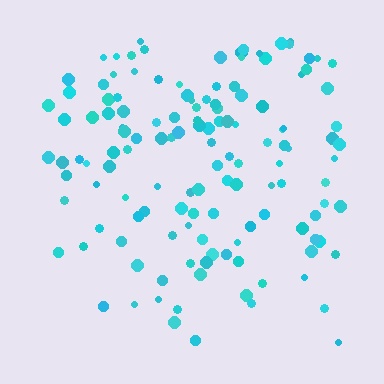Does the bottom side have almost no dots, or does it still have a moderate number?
Still a moderate number, just noticeably fewer than the top.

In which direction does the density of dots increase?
From bottom to top, with the top side densest.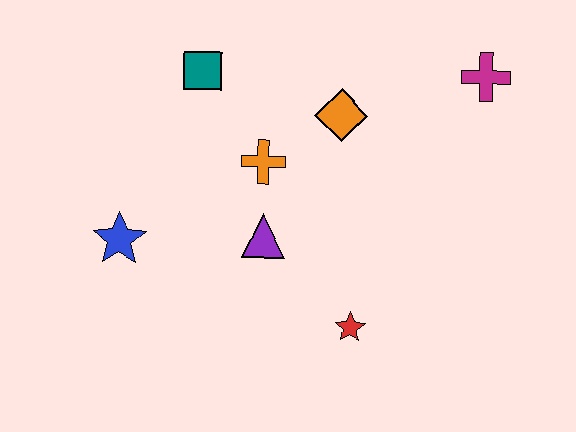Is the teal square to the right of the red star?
No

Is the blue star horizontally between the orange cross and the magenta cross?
No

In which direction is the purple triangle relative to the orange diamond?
The purple triangle is below the orange diamond.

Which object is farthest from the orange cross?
The magenta cross is farthest from the orange cross.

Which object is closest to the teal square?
The orange cross is closest to the teal square.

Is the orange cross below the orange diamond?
Yes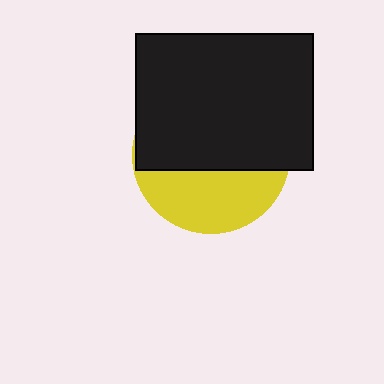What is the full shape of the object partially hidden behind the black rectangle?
The partially hidden object is a yellow circle.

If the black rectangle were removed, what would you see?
You would see the complete yellow circle.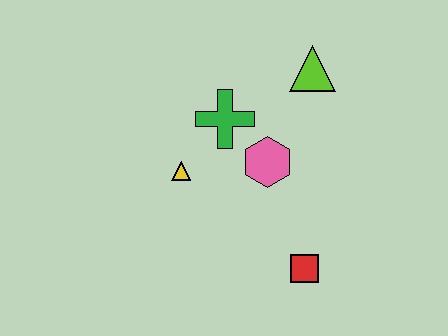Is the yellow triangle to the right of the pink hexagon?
No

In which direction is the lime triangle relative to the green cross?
The lime triangle is to the right of the green cross.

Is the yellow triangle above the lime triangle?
No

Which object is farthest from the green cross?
The red square is farthest from the green cross.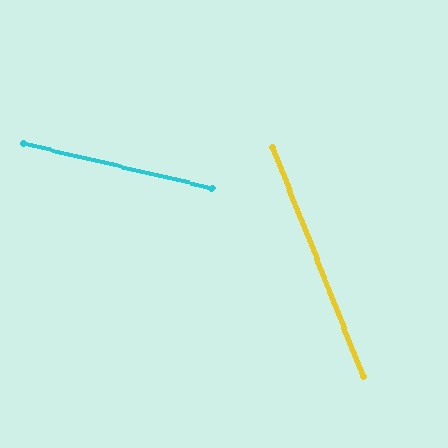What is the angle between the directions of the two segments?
Approximately 55 degrees.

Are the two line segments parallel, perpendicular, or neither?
Neither parallel nor perpendicular — they differ by about 55°.